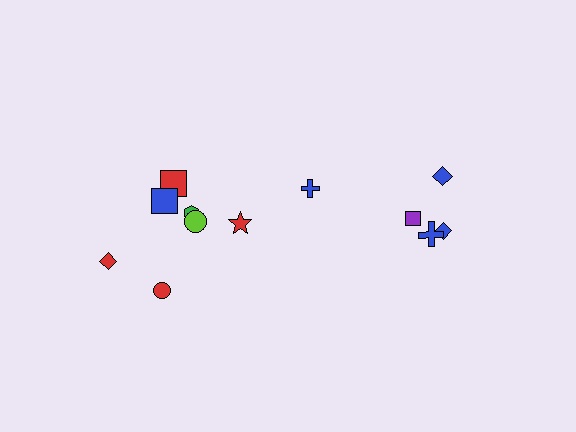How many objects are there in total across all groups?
There are 12 objects.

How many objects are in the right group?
There are 5 objects.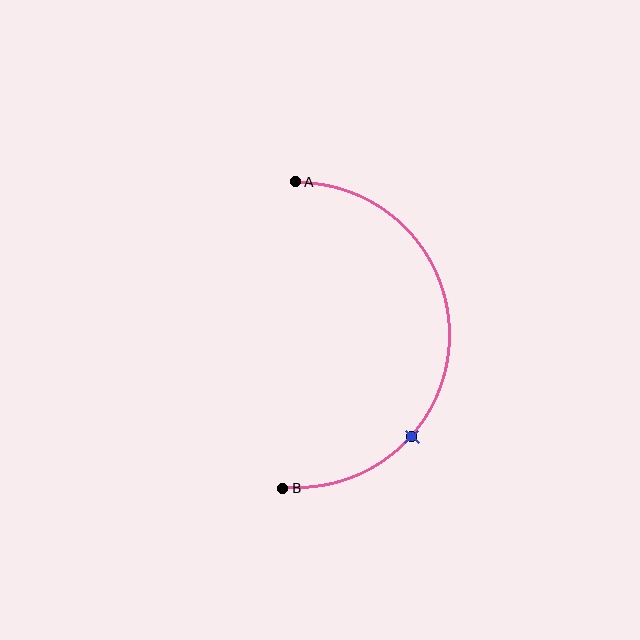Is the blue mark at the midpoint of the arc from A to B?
No. The blue mark lies on the arc but is closer to endpoint B. The arc midpoint would be at the point on the curve equidistant along the arc from both A and B.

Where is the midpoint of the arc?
The arc midpoint is the point on the curve farthest from the straight line joining A and B. It sits to the right of that line.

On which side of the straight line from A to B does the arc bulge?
The arc bulges to the right of the straight line connecting A and B.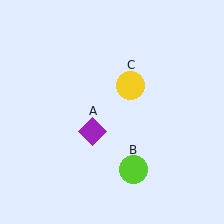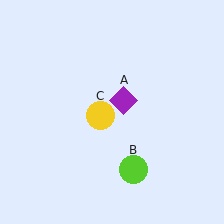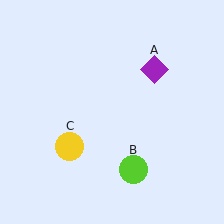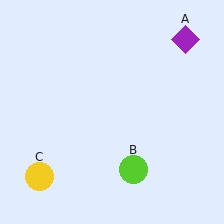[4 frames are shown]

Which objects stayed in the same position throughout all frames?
Lime circle (object B) remained stationary.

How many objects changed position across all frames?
2 objects changed position: purple diamond (object A), yellow circle (object C).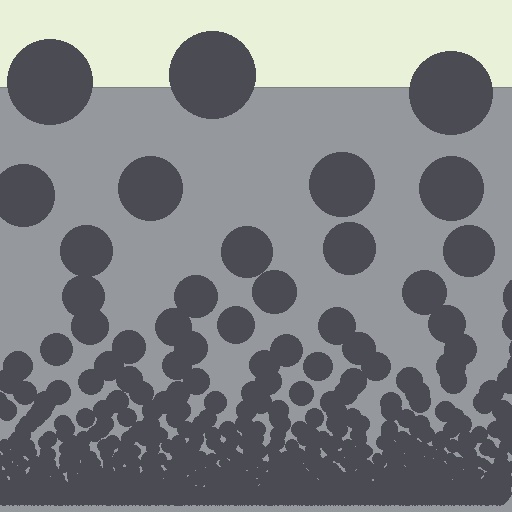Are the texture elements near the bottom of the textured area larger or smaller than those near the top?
Smaller. The gradient is inverted — elements near the bottom are smaller and denser.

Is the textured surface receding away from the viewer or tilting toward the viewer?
The surface appears to tilt toward the viewer. Texture elements get larger and sparser toward the top.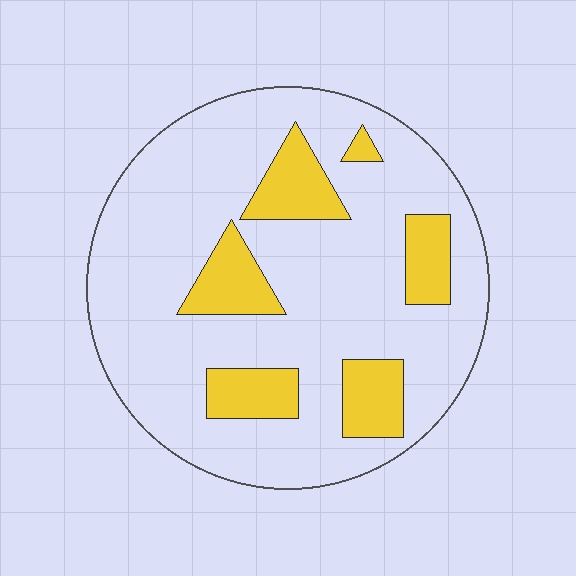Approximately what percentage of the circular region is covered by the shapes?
Approximately 20%.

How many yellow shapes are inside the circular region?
6.